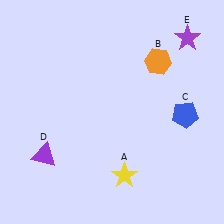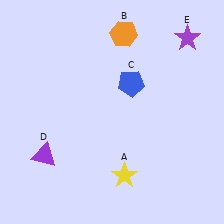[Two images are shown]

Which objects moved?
The objects that moved are: the orange hexagon (B), the blue pentagon (C).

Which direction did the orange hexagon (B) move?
The orange hexagon (B) moved left.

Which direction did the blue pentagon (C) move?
The blue pentagon (C) moved left.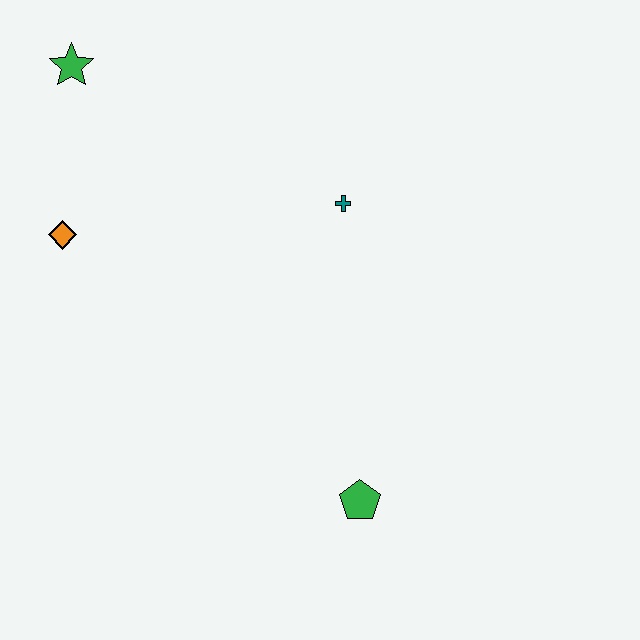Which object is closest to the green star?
The orange diamond is closest to the green star.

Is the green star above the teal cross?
Yes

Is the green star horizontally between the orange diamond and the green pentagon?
Yes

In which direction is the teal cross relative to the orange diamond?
The teal cross is to the right of the orange diamond.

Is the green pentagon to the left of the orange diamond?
No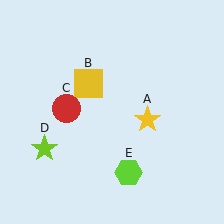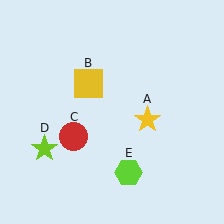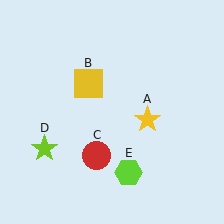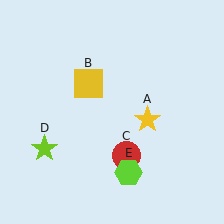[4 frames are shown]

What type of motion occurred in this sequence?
The red circle (object C) rotated counterclockwise around the center of the scene.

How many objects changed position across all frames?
1 object changed position: red circle (object C).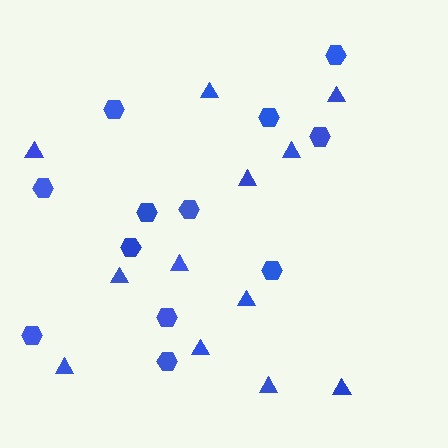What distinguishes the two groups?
There are 2 groups: one group of hexagons (12) and one group of triangles (12).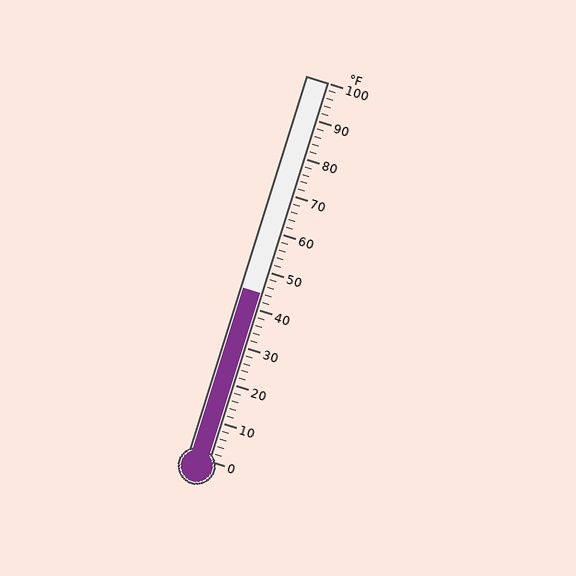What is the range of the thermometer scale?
The thermometer scale ranges from 0°F to 100°F.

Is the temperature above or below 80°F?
The temperature is below 80°F.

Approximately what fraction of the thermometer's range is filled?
The thermometer is filled to approximately 45% of its range.